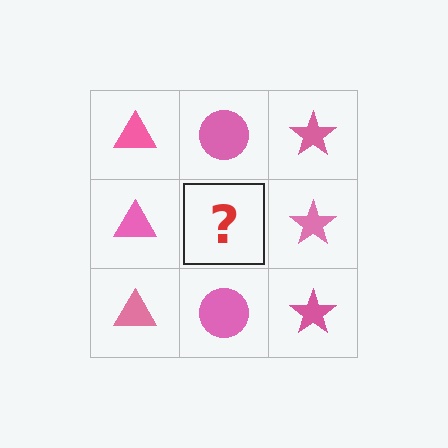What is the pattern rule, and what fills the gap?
The rule is that each column has a consistent shape. The gap should be filled with a pink circle.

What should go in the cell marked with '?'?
The missing cell should contain a pink circle.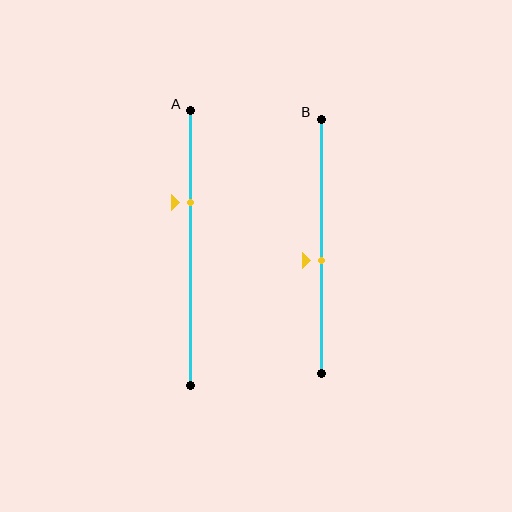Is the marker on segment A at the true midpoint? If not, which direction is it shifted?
No, the marker on segment A is shifted upward by about 17% of the segment length.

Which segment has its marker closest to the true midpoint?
Segment B has its marker closest to the true midpoint.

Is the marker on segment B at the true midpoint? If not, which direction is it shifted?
No, the marker on segment B is shifted downward by about 5% of the segment length.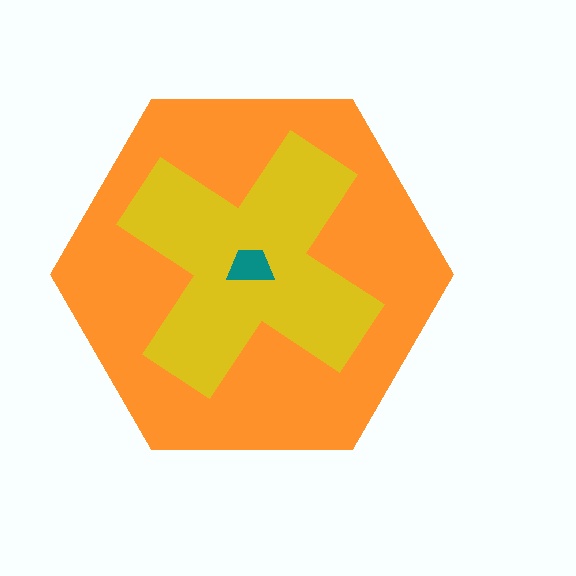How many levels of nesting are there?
3.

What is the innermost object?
The teal trapezoid.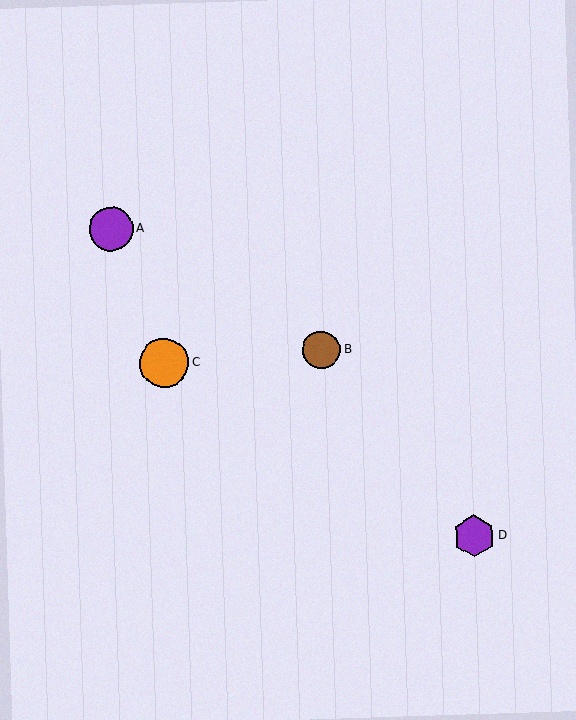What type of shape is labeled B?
Shape B is a brown circle.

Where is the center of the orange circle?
The center of the orange circle is at (164, 363).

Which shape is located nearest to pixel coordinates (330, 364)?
The brown circle (labeled B) at (322, 350) is nearest to that location.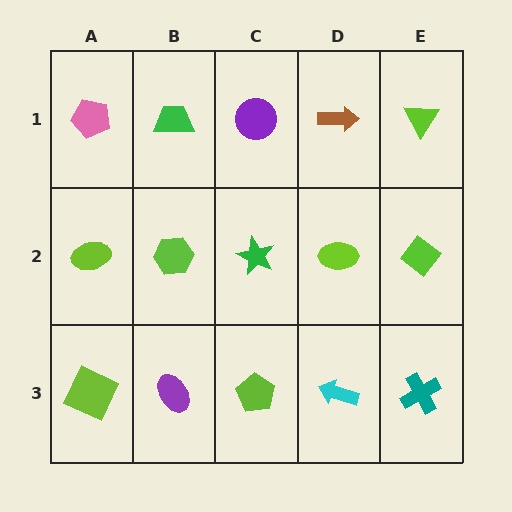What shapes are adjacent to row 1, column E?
A lime diamond (row 2, column E), a brown arrow (row 1, column D).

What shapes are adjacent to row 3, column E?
A lime diamond (row 2, column E), a cyan arrow (row 3, column D).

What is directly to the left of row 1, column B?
A pink pentagon.